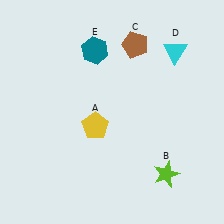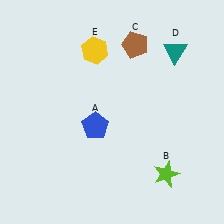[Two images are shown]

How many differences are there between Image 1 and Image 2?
There are 3 differences between the two images.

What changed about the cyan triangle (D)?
In Image 1, D is cyan. In Image 2, it changed to teal.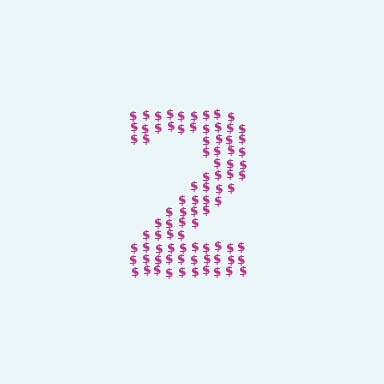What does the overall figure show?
The overall figure shows the digit 2.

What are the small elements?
The small elements are dollar signs.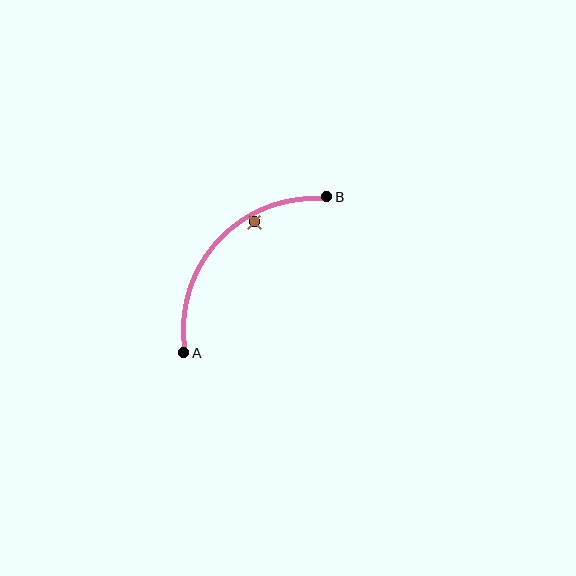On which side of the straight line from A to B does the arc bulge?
The arc bulges above and to the left of the straight line connecting A and B.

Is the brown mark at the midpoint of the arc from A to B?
No — the brown mark does not lie on the arc at all. It sits slightly inside the curve.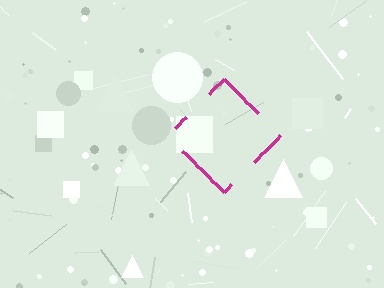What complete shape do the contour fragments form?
The contour fragments form a diamond.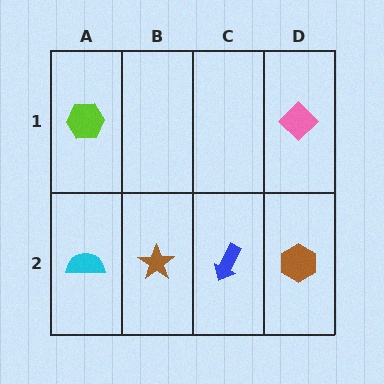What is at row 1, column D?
A pink diamond.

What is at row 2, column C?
A blue arrow.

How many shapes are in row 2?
4 shapes.